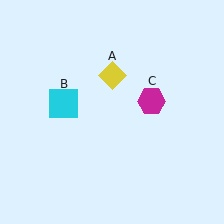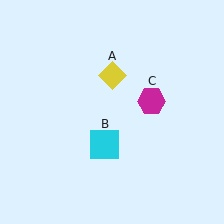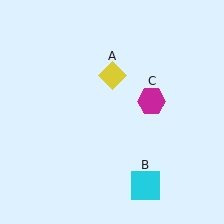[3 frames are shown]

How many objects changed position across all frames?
1 object changed position: cyan square (object B).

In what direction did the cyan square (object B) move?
The cyan square (object B) moved down and to the right.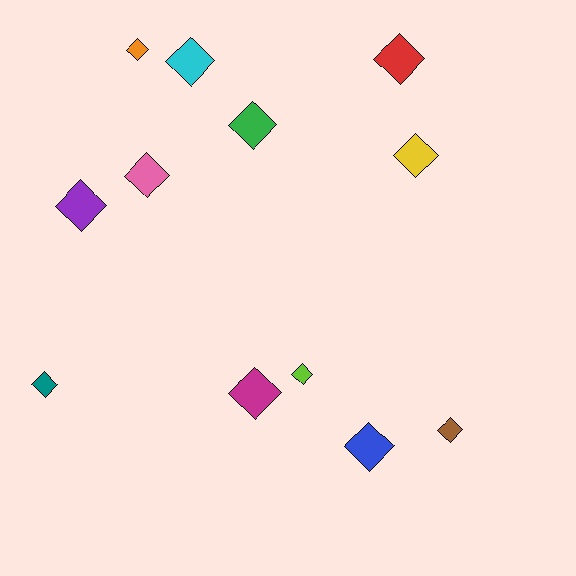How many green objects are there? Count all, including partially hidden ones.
There is 1 green object.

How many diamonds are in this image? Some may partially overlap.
There are 12 diamonds.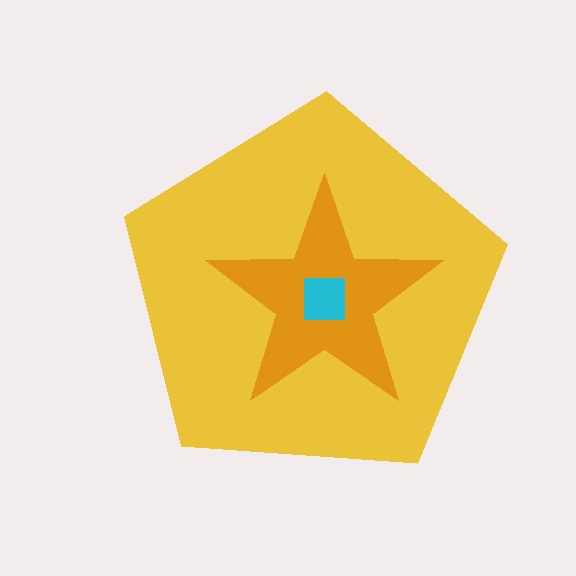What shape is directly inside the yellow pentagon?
The orange star.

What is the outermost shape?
The yellow pentagon.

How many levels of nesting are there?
3.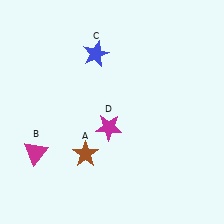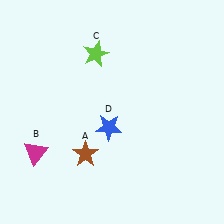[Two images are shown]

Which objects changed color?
C changed from blue to lime. D changed from magenta to blue.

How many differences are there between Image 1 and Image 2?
There are 2 differences between the two images.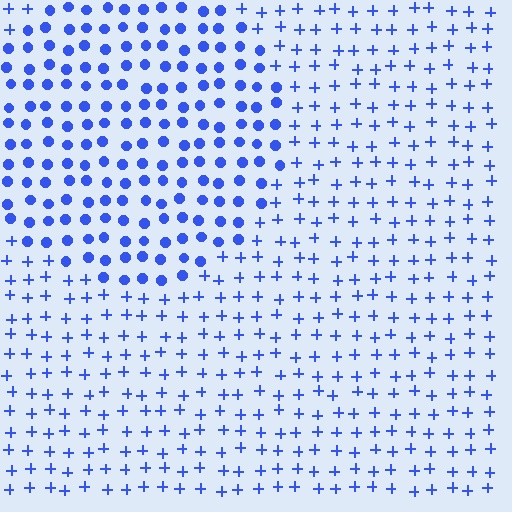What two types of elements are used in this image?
The image uses circles inside the circle region and plus signs outside it.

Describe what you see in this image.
The image is filled with small blue elements arranged in a uniform grid. A circle-shaped region contains circles, while the surrounding area contains plus signs. The boundary is defined purely by the change in element shape.